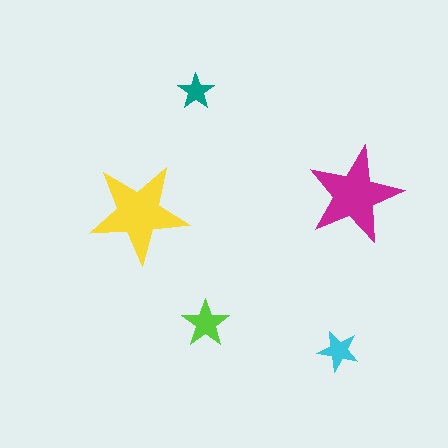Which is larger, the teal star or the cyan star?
The cyan one.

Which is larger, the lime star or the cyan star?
The lime one.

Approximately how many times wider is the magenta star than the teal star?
About 2.5 times wider.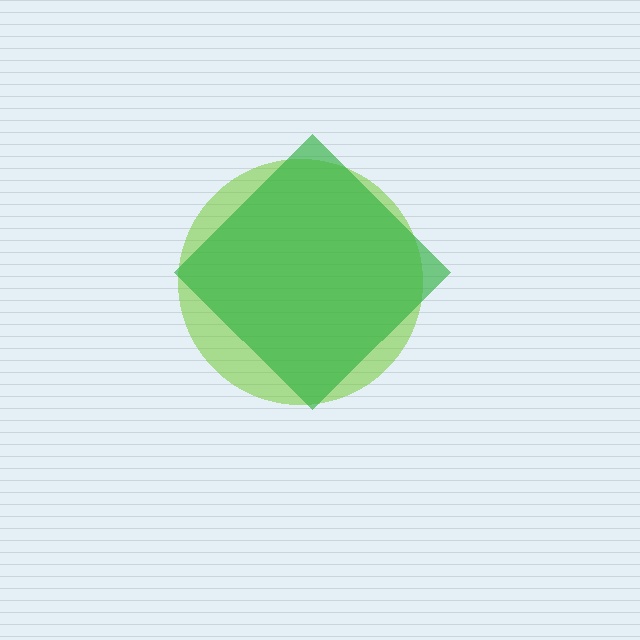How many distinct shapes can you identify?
There are 2 distinct shapes: a lime circle, a green diamond.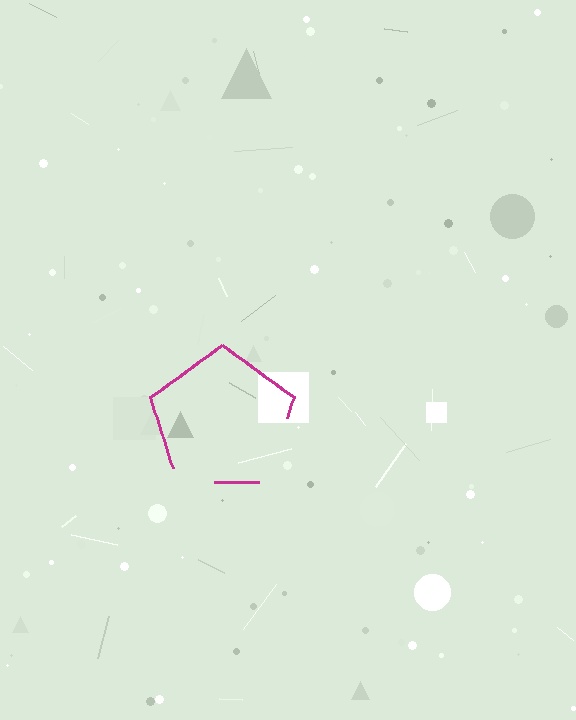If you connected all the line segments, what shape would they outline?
They would outline a pentagon.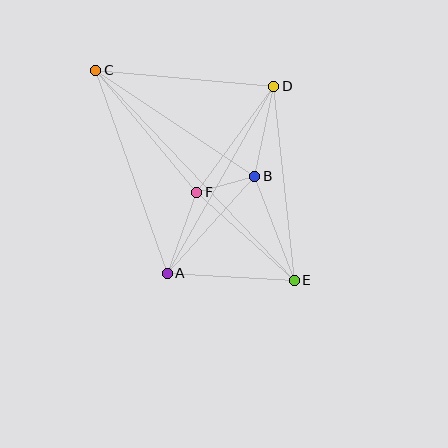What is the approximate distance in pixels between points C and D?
The distance between C and D is approximately 179 pixels.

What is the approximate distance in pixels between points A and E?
The distance between A and E is approximately 127 pixels.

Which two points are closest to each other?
Points B and F are closest to each other.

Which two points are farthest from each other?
Points C and E are farthest from each other.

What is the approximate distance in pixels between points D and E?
The distance between D and E is approximately 195 pixels.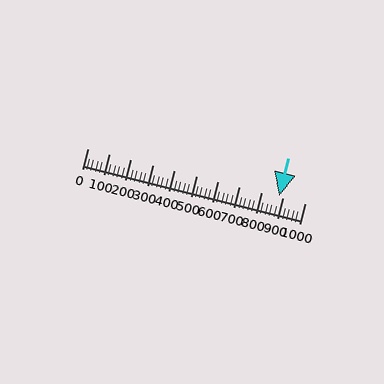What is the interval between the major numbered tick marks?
The major tick marks are spaced 100 units apart.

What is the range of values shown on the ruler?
The ruler shows values from 0 to 1000.